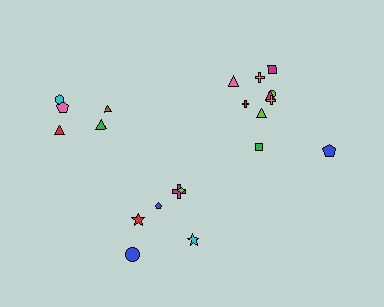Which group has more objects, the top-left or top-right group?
The top-right group.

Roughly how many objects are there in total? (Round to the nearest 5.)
Roughly 20 objects in total.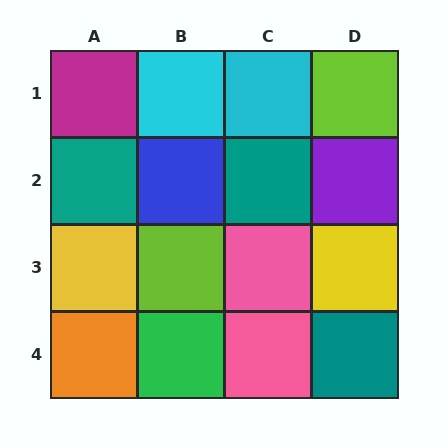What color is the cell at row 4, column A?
Orange.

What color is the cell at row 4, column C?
Pink.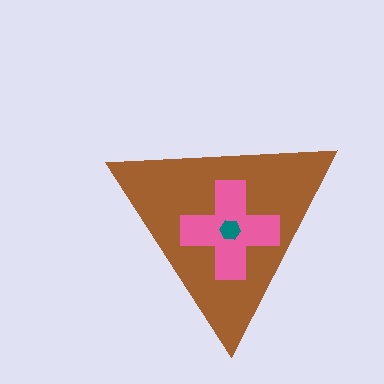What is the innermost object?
The teal hexagon.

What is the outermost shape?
The brown triangle.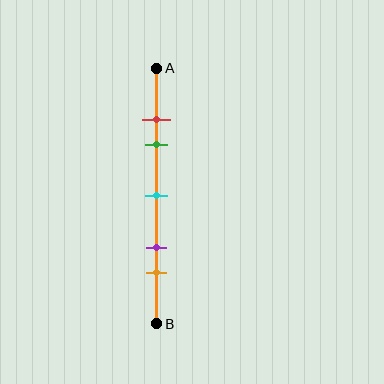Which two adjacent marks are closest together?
The red and green marks are the closest adjacent pair.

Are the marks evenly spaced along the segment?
No, the marks are not evenly spaced.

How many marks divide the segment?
There are 5 marks dividing the segment.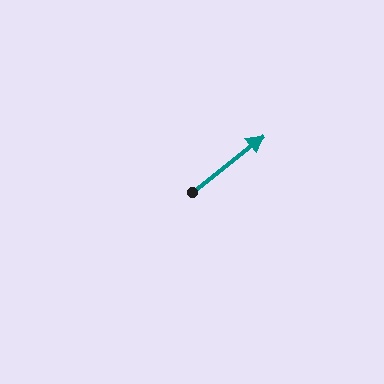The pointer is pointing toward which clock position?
Roughly 2 o'clock.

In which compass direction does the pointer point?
Northeast.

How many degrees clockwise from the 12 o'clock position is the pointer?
Approximately 52 degrees.